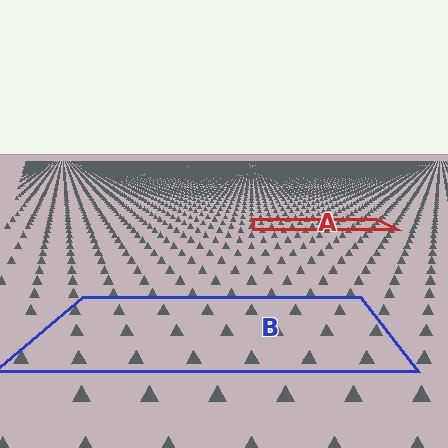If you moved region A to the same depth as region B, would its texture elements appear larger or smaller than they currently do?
They would appear larger. At a closer depth, the same texture elements are projected at a bigger on-screen size.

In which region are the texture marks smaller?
The texture marks are smaller in region A, because it is farther away.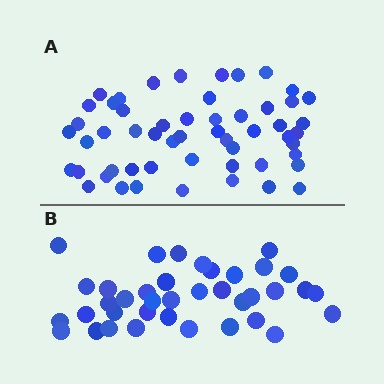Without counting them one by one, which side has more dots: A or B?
Region A (the top region) has more dots.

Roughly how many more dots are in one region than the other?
Region A has approximately 15 more dots than region B.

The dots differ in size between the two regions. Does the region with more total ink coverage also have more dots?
No. Region B has more total ink coverage because its dots are larger, but region A actually contains more individual dots. Total area can be misleading — the number of items is what matters here.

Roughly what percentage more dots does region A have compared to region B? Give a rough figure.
About 40% more.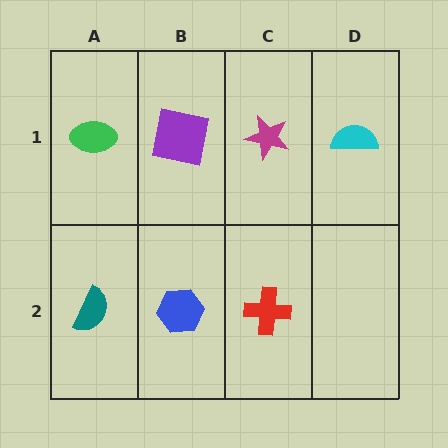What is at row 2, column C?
A red cross.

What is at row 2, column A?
A teal semicircle.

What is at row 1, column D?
A cyan semicircle.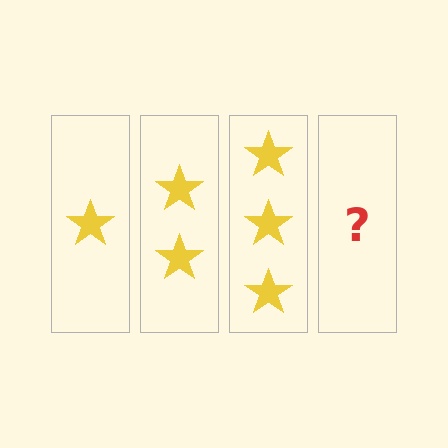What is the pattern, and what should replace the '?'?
The pattern is that each step adds one more star. The '?' should be 4 stars.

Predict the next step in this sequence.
The next step is 4 stars.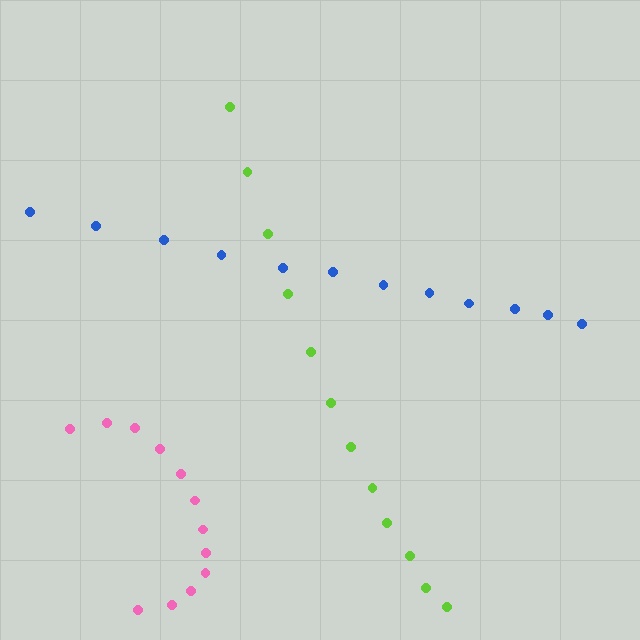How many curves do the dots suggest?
There are 3 distinct paths.